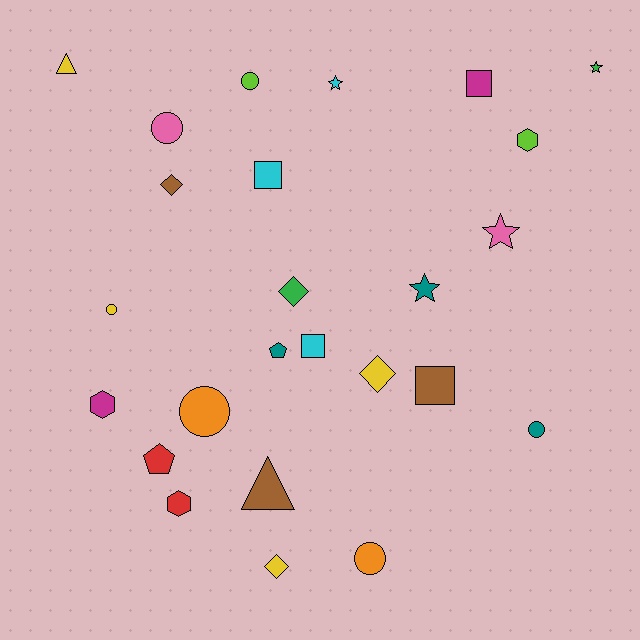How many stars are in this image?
There are 4 stars.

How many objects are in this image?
There are 25 objects.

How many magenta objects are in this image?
There are 2 magenta objects.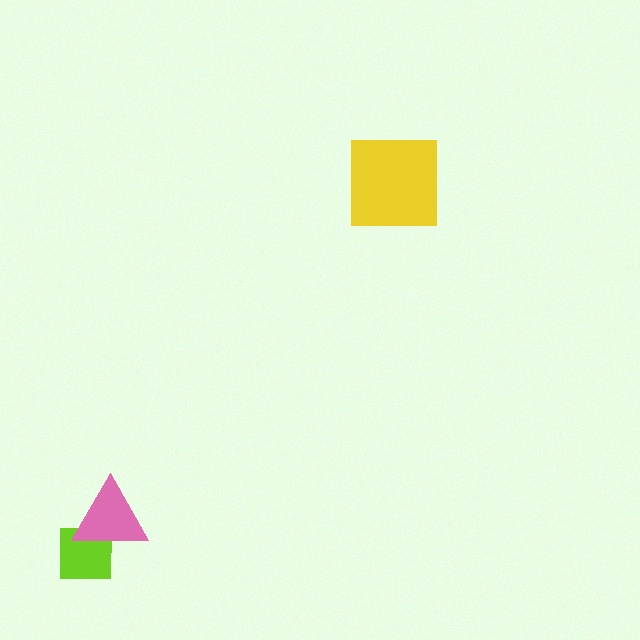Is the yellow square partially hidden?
No, no other shape covers it.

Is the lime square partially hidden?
Yes, it is partially covered by another shape.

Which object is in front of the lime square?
The pink triangle is in front of the lime square.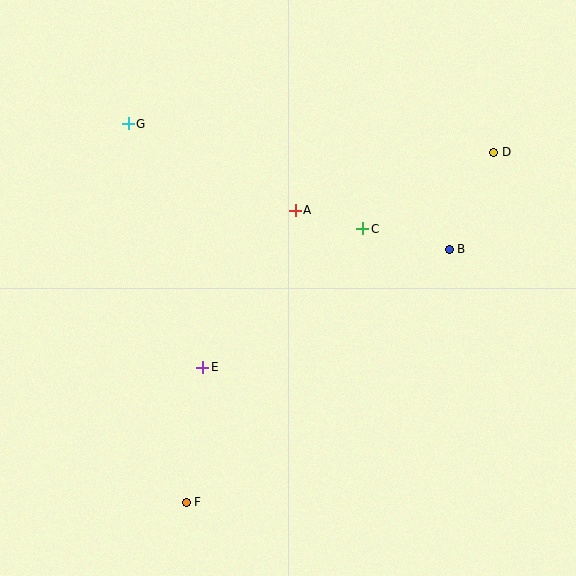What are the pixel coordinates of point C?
Point C is at (363, 229).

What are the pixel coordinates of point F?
Point F is at (186, 502).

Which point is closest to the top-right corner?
Point D is closest to the top-right corner.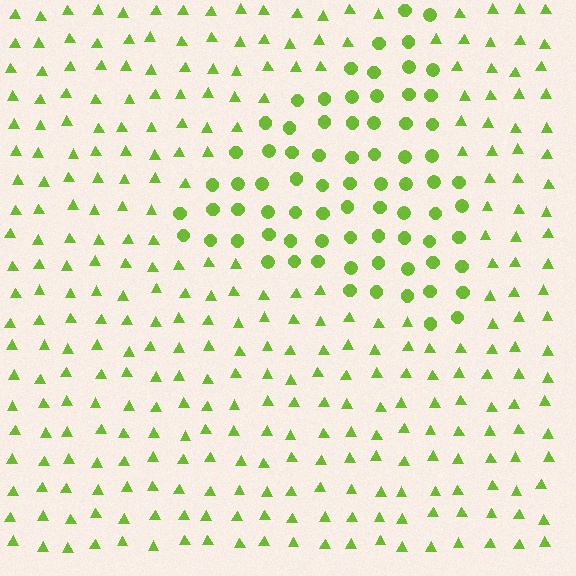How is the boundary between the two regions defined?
The boundary is defined by a change in element shape: circles inside vs. triangles outside. All elements share the same color and spacing.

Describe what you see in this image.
The image is filled with small lime elements arranged in a uniform grid. A triangle-shaped region contains circles, while the surrounding area contains triangles. The boundary is defined purely by the change in element shape.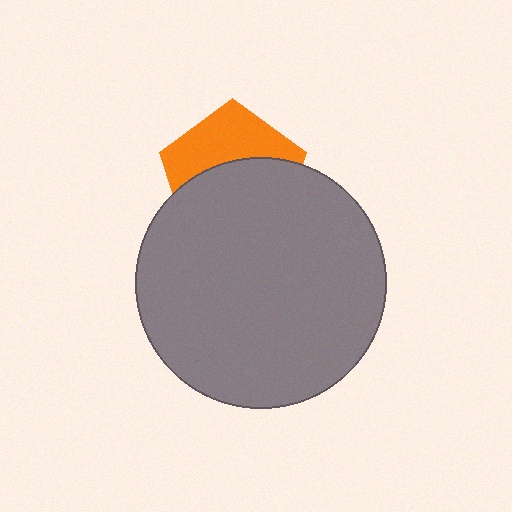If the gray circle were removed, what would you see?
You would see the complete orange pentagon.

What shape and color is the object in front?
The object in front is a gray circle.